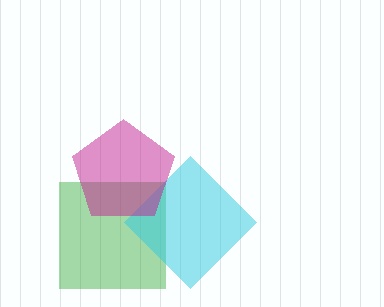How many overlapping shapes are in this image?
There are 3 overlapping shapes in the image.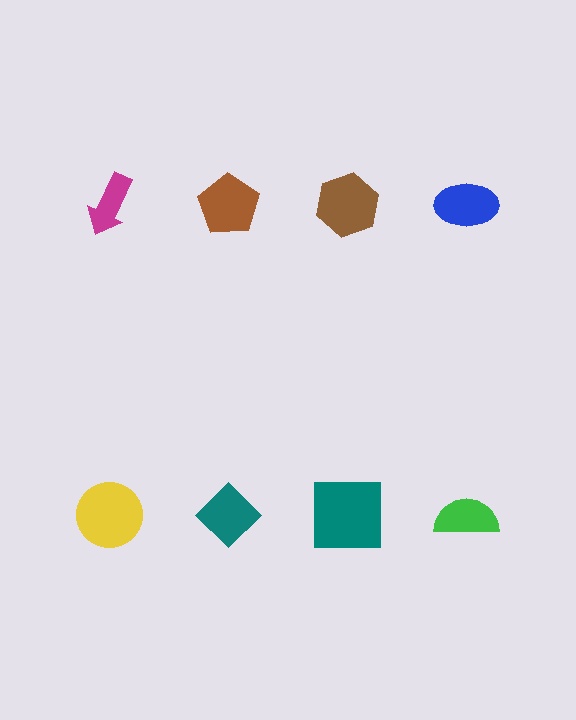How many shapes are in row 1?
4 shapes.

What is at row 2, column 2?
A teal diamond.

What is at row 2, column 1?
A yellow circle.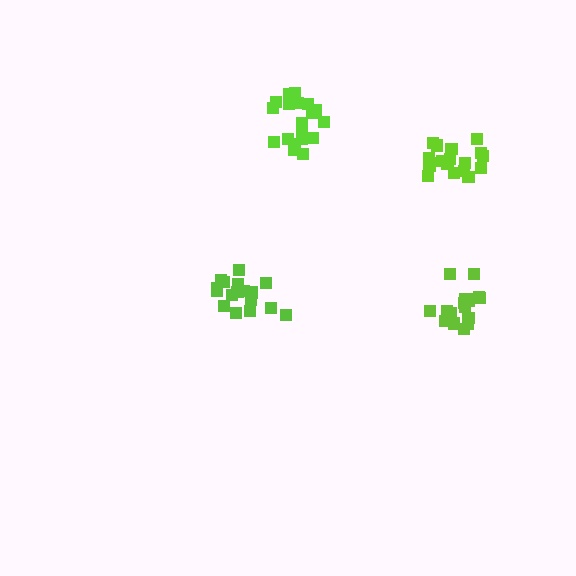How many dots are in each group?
Group 1: 18 dots, Group 2: 19 dots, Group 3: 19 dots, Group 4: 17 dots (73 total).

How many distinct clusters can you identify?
There are 4 distinct clusters.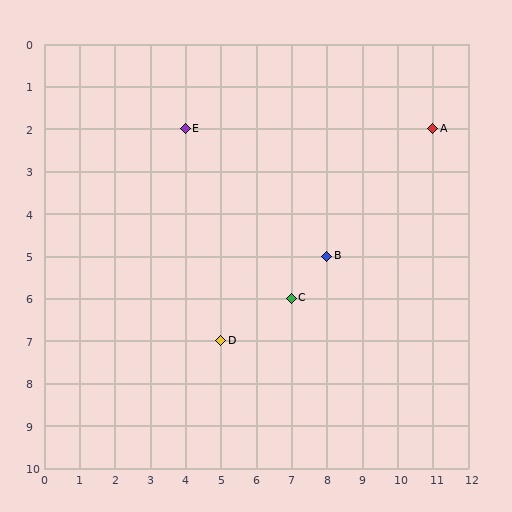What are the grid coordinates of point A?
Point A is at grid coordinates (11, 2).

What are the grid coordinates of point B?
Point B is at grid coordinates (8, 5).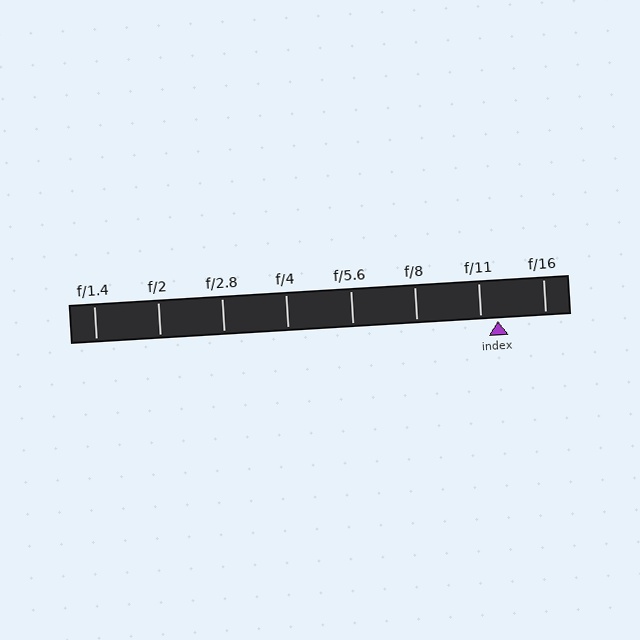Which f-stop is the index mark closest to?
The index mark is closest to f/11.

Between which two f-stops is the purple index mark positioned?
The index mark is between f/11 and f/16.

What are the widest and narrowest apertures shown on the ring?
The widest aperture shown is f/1.4 and the narrowest is f/16.